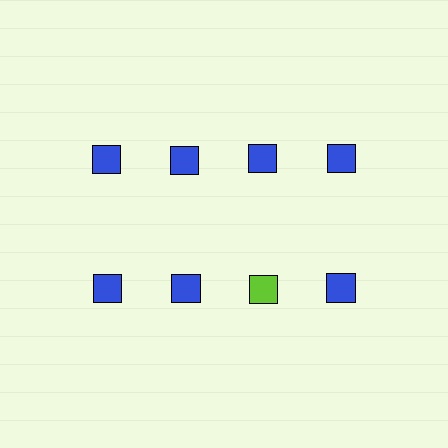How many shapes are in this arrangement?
There are 8 shapes arranged in a grid pattern.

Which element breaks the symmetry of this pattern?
The lime square in the second row, center column breaks the symmetry. All other shapes are blue squares.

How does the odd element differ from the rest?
It has a different color: lime instead of blue.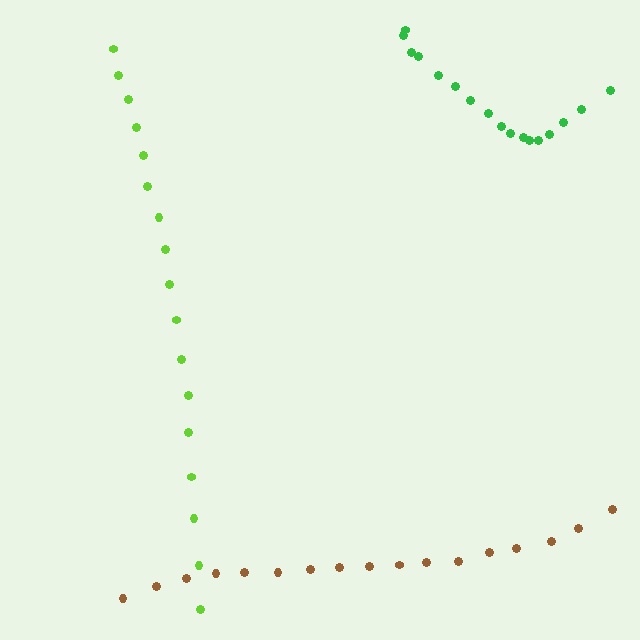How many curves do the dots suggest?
There are 3 distinct paths.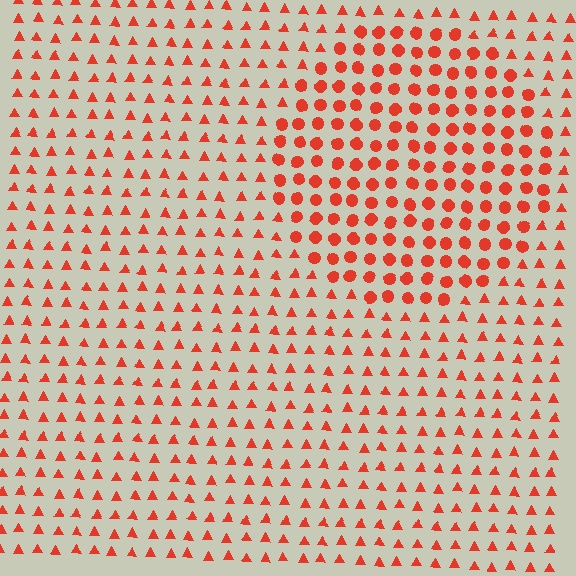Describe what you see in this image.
The image is filled with small red elements arranged in a uniform grid. A circle-shaped region contains circles, while the surrounding area contains triangles. The boundary is defined purely by the change in element shape.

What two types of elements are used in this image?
The image uses circles inside the circle region and triangles outside it.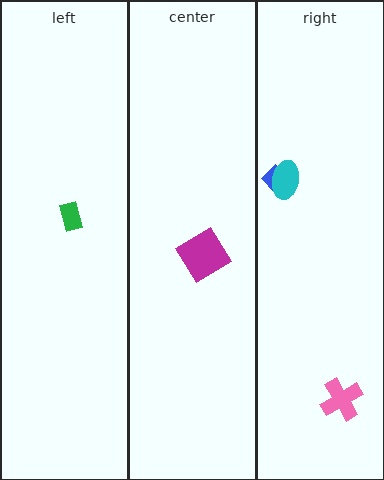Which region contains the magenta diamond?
The center region.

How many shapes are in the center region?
1.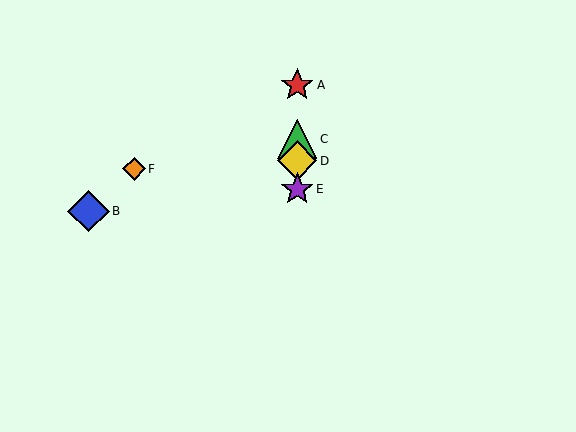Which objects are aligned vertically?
Objects A, C, D, E are aligned vertically.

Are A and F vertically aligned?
No, A is at x≈297 and F is at x≈134.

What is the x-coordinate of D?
Object D is at x≈297.